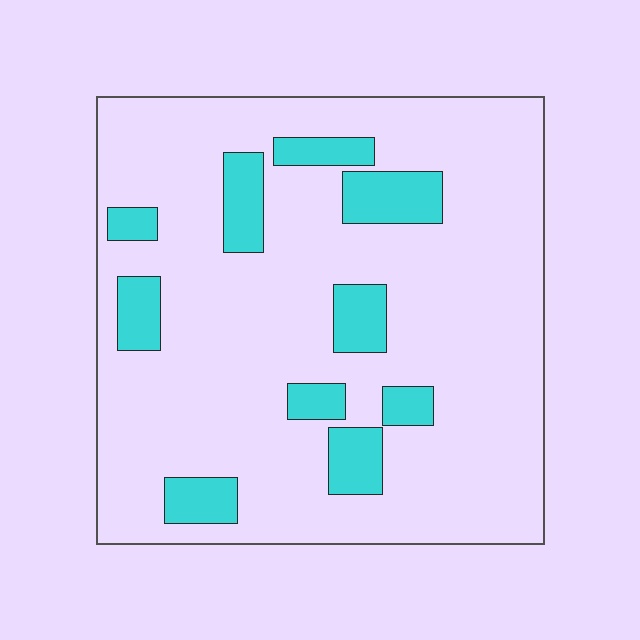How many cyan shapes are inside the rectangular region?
10.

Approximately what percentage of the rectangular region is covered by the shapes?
Approximately 15%.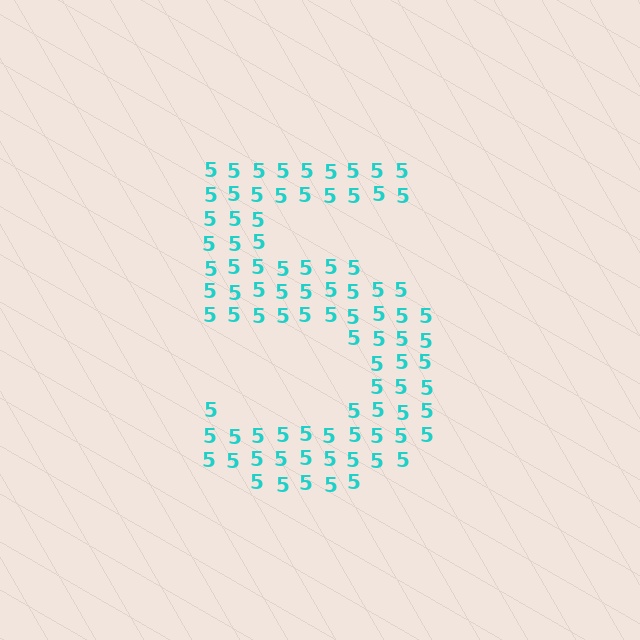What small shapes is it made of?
It is made of small digit 5's.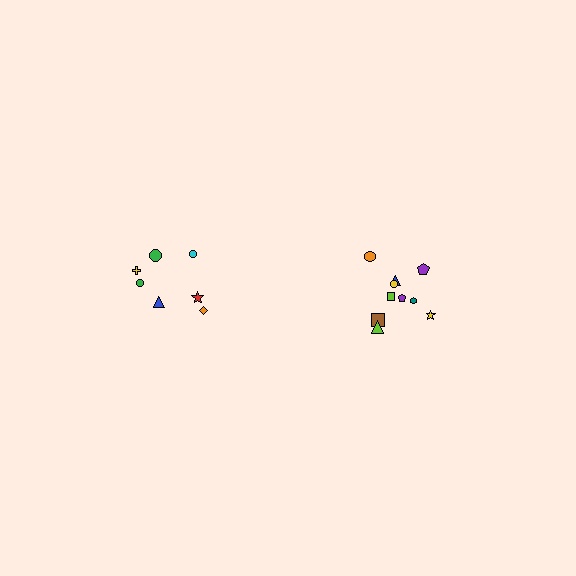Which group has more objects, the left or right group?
The right group.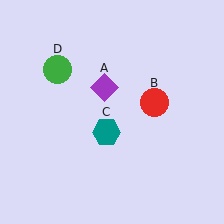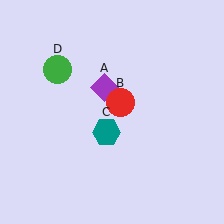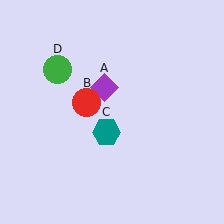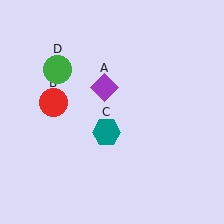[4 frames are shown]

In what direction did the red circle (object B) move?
The red circle (object B) moved left.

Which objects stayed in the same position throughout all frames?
Purple diamond (object A) and teal hexagon (object C) and green circle (object D) remained stationary.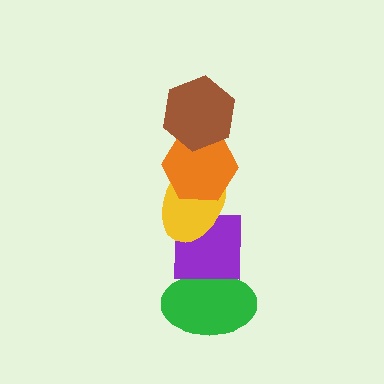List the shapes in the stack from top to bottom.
From top to bottom: the brown hexagon, the orange hexagon, the yellow ellipse, the purple square, the green ellipse.